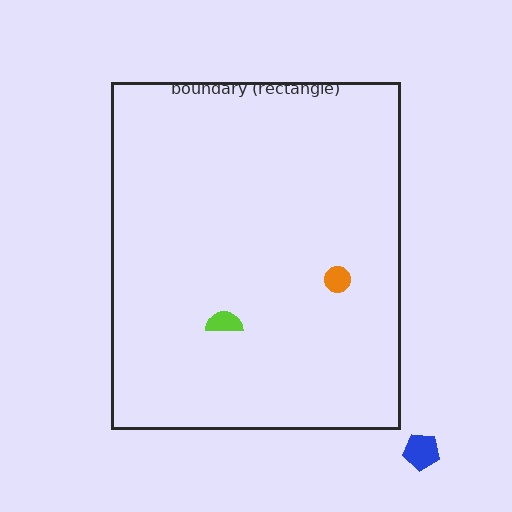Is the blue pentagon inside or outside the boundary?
Outside.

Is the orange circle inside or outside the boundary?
Inside.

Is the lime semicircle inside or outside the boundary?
Inside.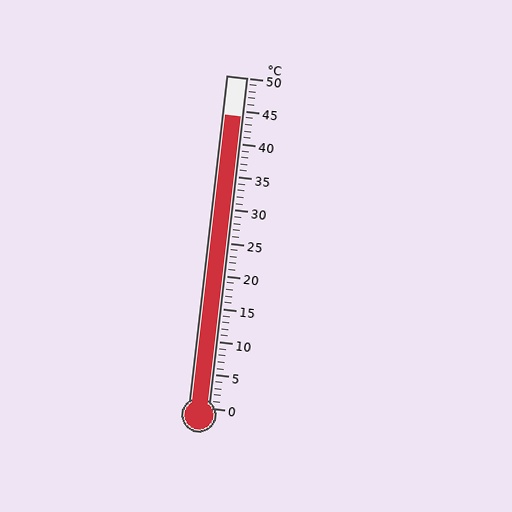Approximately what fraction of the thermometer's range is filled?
The thermometer is filled to approximately 90% of its range.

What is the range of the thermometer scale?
The thermometer scale ranges from 0°C to 50°C.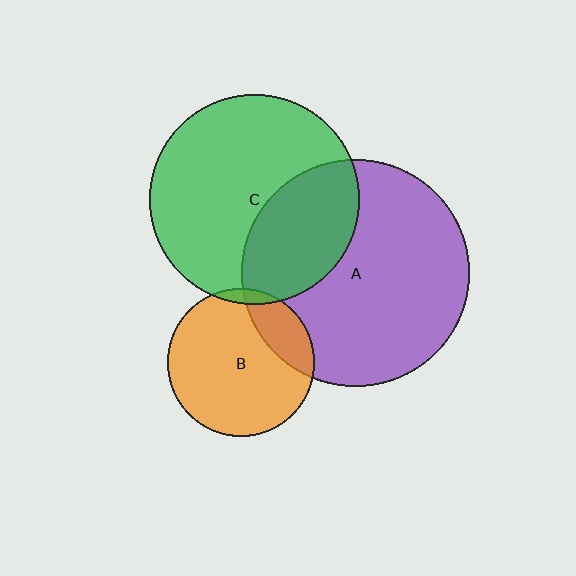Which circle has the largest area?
Circle A (purple).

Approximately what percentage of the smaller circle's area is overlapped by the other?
Approximately 35%.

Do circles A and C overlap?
Yes.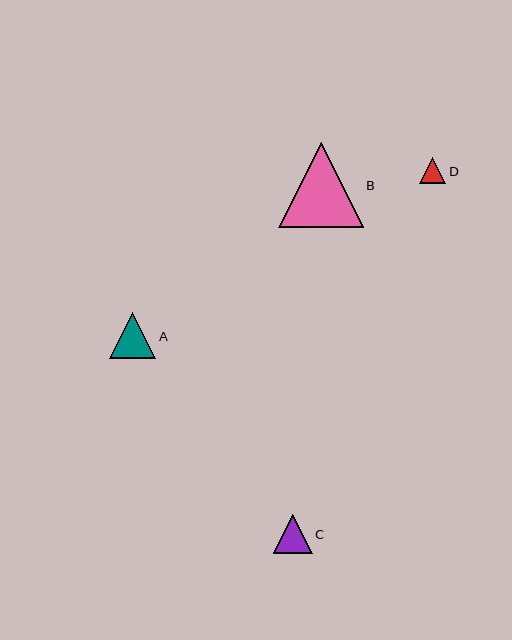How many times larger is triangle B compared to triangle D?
Triangle B is approximately 3.2 times the size of triangle D.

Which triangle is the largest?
Triangle B is the largest with a size of approximately 85 pixels.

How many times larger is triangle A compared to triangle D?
Triangle A is approximately 1.8 times the size of triangle D.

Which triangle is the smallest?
Triangle D is the smallest with a size of approximately 26 pixels.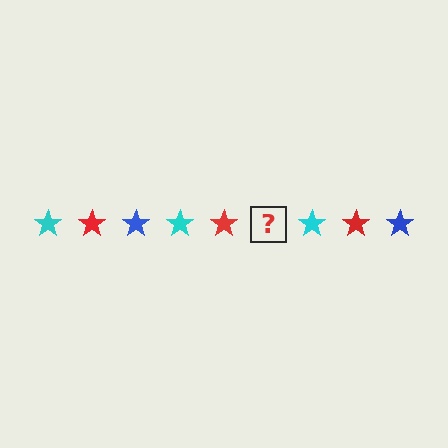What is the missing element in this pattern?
The missing element is a blue star.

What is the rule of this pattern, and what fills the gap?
The rule is that the pattern cycles through cyan, red, blue stars. The gap should be filled with a blue star.